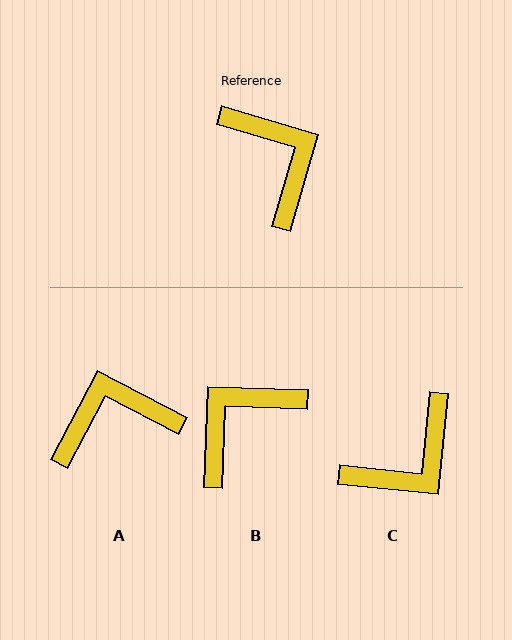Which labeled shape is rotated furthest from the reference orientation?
B, about 104 degrees away.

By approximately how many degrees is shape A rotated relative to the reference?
Approximately 78 degrees counter-clockwise.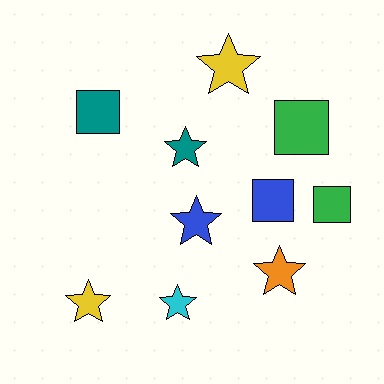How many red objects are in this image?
There are no red objects.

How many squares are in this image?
There are 4 squares.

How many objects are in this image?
There are 10 objects.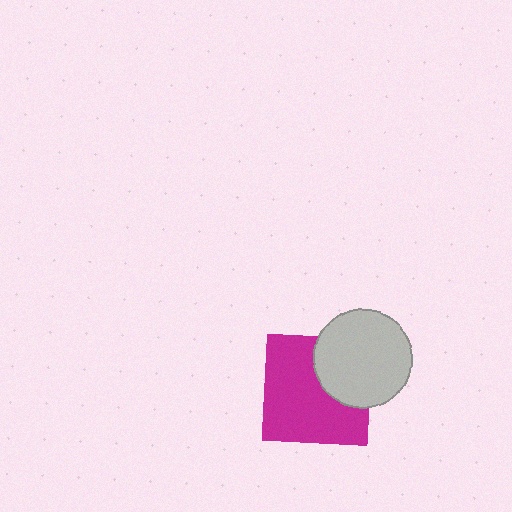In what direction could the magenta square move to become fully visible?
The magenta square could move toward the lower-left. That would shift it out from behind the light gray circle entirely.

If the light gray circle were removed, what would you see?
You would see the complete magenta square.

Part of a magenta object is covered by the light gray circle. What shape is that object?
It is a square.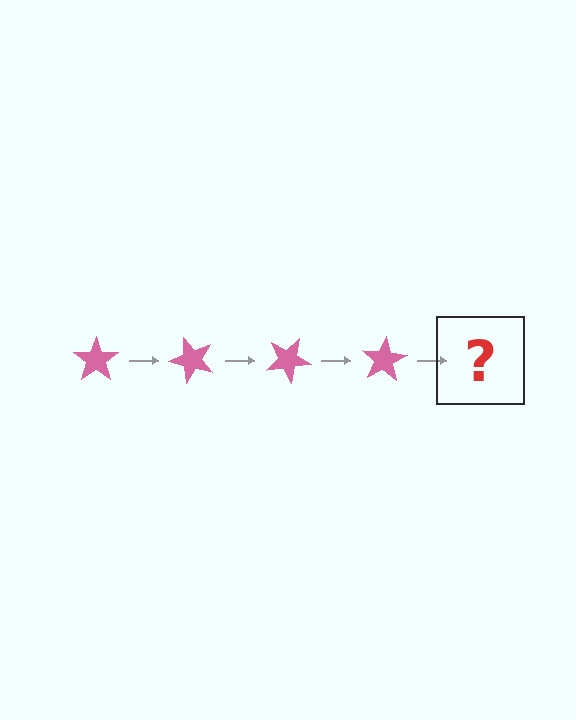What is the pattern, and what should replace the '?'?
The pattern is that the star rotates 50 degrees each step. The '?' should be a pink star rotated 200 degrees.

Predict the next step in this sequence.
The next step is a pink star rotated 200 degrees.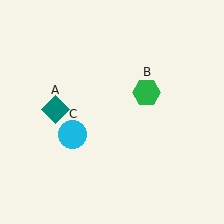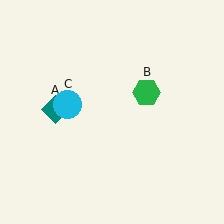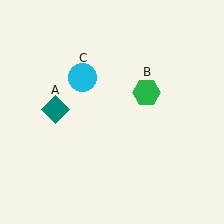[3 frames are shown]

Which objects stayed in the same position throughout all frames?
Teal diamond (object A) and green hexagon (object B) remained stationary.